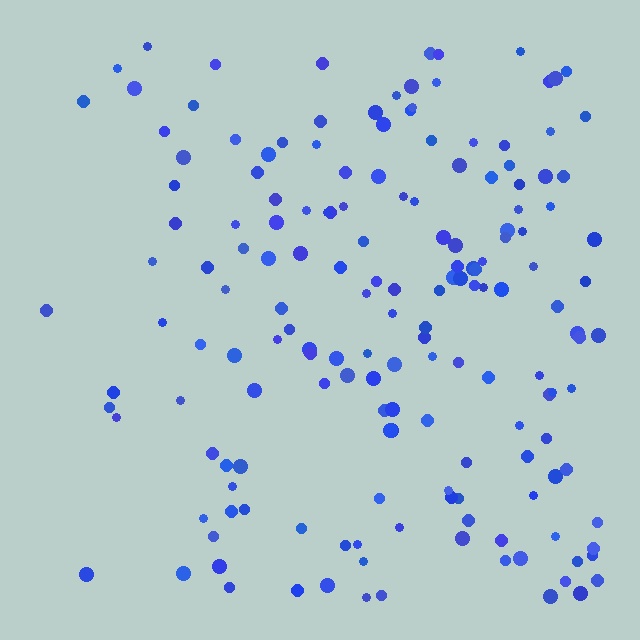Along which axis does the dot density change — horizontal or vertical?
Horizontal.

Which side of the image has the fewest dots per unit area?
The left.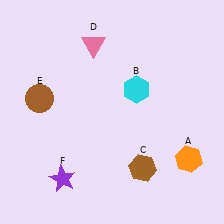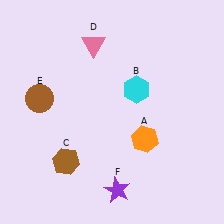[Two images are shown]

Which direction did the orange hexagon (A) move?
The orange hexagon (A) moved left.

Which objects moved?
The objects that moved are: the orange hexagon (A), the brown hexagon (C), the purple star (F).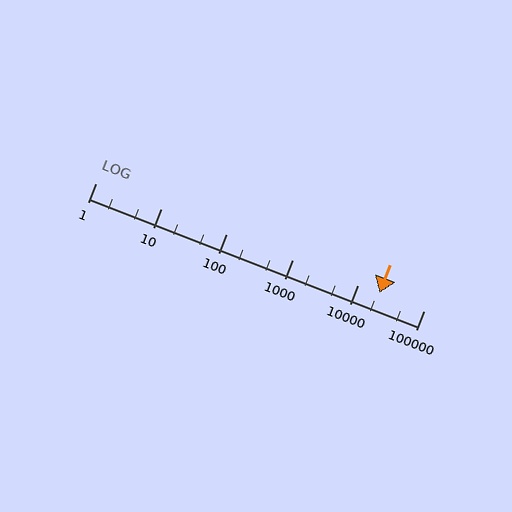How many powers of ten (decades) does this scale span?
The scale spans 5 decades, from 1 to 100000.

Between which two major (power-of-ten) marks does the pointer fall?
The pointer is between 10000 and 100000.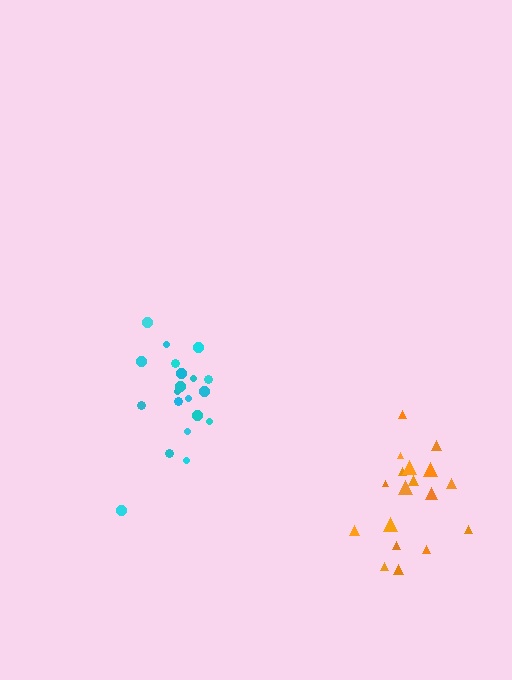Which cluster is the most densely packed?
Cyan.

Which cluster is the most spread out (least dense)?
Orange.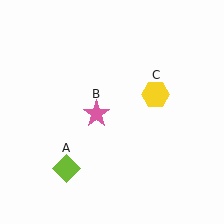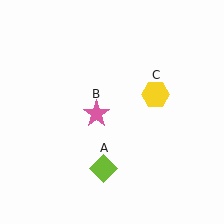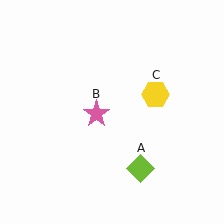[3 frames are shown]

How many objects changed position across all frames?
1 object changed position: lime diamond (object A).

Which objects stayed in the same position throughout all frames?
Pink star (object B) and yellow hexagon (object C) remained stationary.